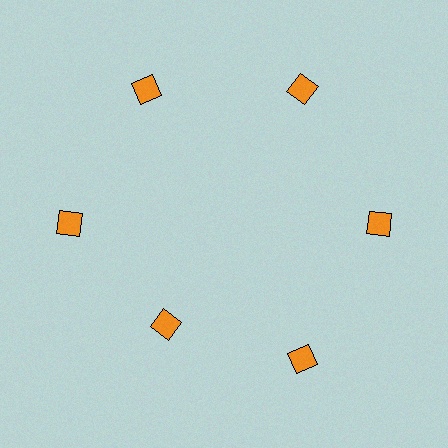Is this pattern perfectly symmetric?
No. The 6 orange squares are arranged in a ring, but one element near the 7 o'clock position is pulled inward toward the center, breaking the 6-fold rotational symmetry.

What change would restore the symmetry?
The symmetry would be restored by moving it outward, back onto the ring so that all 6 squares sit at equal angles and equal distance from the center.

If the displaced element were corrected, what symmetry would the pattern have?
It would have 6-fold rotational symmetry — the pattern would map onto itself every 60 degrees.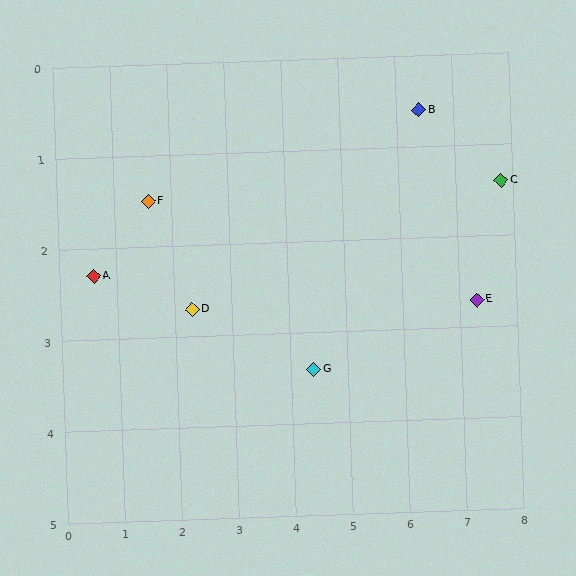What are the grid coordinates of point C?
Point C is at approximately (7.8, 1.4).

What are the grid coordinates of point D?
Point D is at approximately (2.3, 2.7).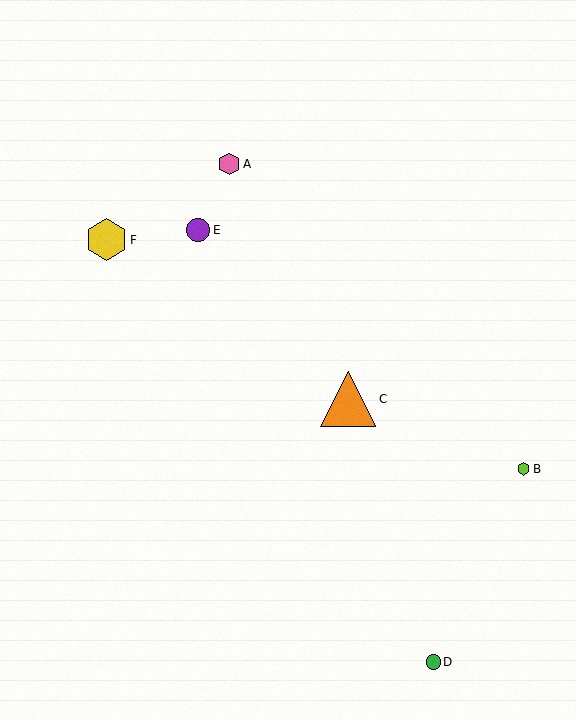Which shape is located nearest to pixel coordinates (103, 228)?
The yellow hexagon (labeled F) at (106, 240) is nearest to that location.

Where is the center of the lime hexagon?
The center of the lime hexagon is at (523, 469).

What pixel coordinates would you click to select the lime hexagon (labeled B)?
Click at (523, 469) to select the lime hexagon B.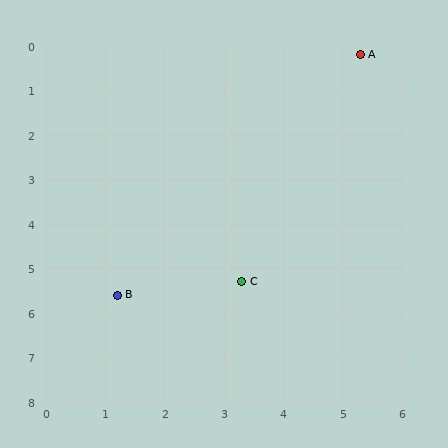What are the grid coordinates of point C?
Point C is at approximately (3.3, 5.3).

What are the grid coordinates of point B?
Point B is at approximately (1.2, 5.6).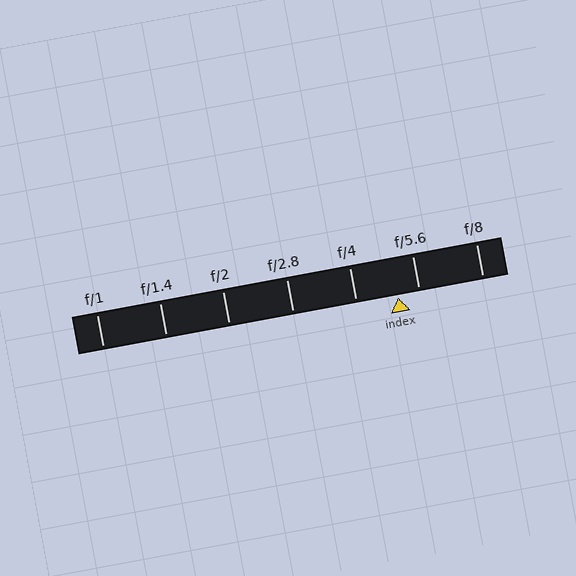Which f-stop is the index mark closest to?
The index mark is closest to f/5.6.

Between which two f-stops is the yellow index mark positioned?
The index mark is between f/4 and f/5.6.